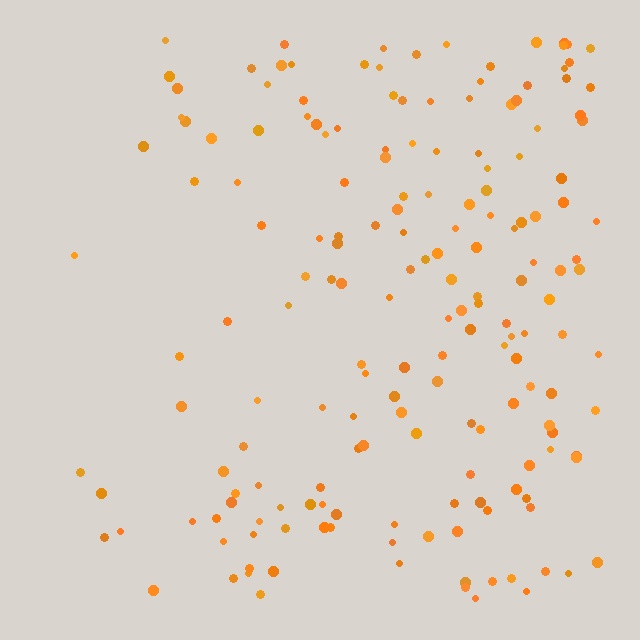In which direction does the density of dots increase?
From left to right, with the right side densest.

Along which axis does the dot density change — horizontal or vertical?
Horizontal.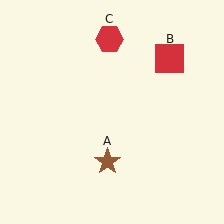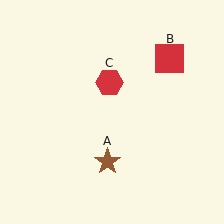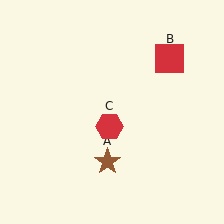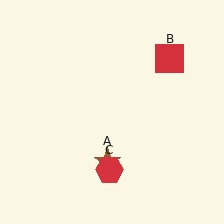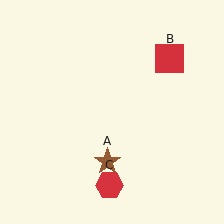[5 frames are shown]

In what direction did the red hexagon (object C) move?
The red hexagon (object C) moved down.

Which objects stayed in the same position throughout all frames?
Brown star (object A) and red square (object B) remained stationary.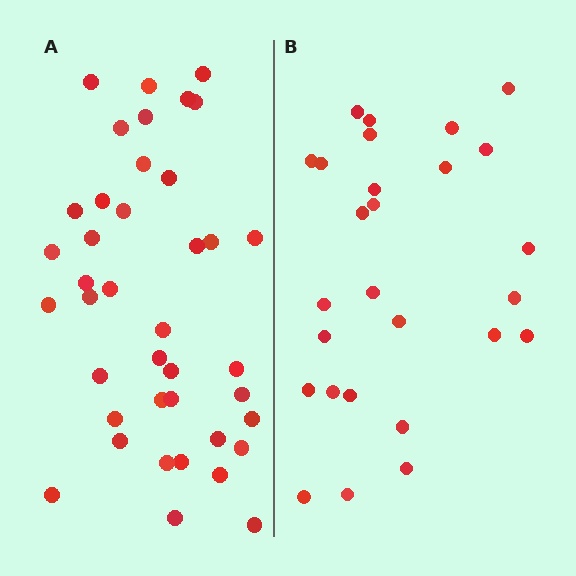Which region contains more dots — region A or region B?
Region A (the left region) has more dots.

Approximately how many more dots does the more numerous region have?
Region A has approximately 15 more dots than region B.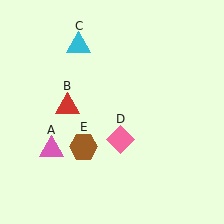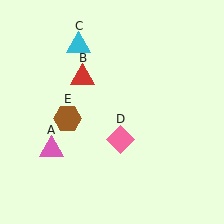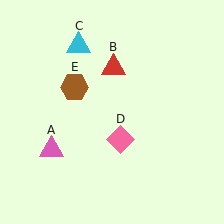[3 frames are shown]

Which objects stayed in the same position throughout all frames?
Pink triangle (object A) and cyan triangle (object C) and pink diamond (object D) remained stationary.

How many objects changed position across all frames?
2 objects changed position: red triangle (object B), brown hexagon (object E).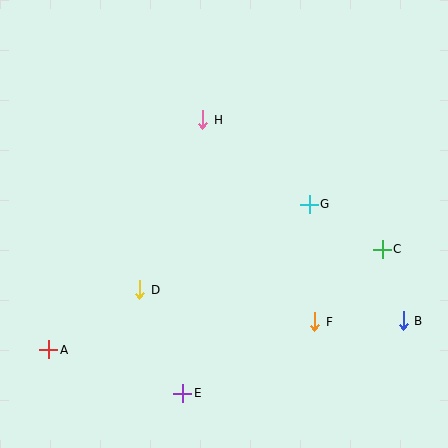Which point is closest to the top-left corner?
Point H is closest to the top-left corner.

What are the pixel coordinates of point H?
Point H is at (202, 120).